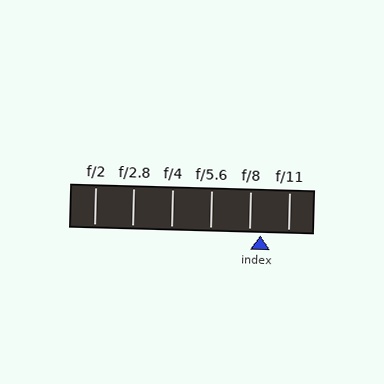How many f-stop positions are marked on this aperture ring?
There are 6 f-stop positions marked.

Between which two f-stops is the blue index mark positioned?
The index mark is between f/8 and f/11.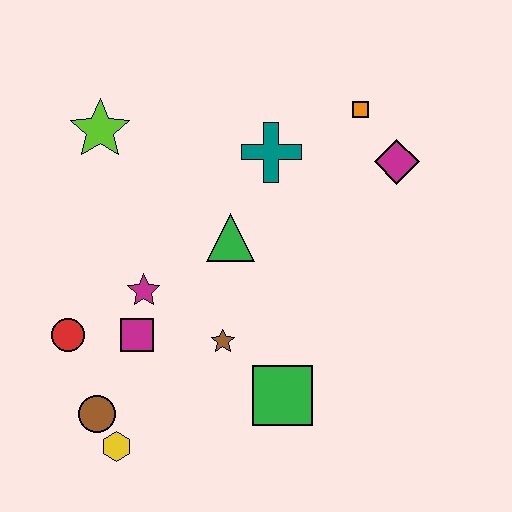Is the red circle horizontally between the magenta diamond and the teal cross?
No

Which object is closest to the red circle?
The magenta square is closest to the red circle.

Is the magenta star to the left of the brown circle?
No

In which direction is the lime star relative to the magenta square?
The lime star is above the magenta square.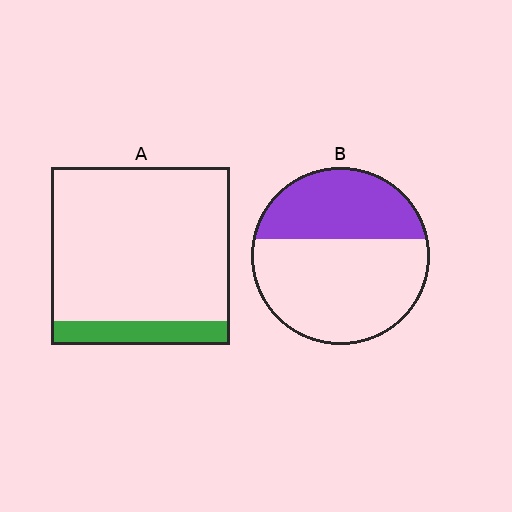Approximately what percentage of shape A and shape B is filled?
A is approximately 15% and B is approximately 40%.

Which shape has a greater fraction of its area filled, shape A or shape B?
Shape B.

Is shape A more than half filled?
No.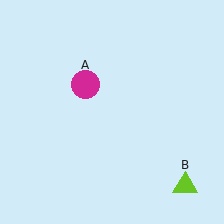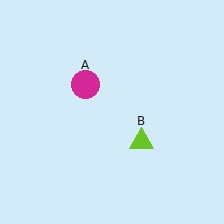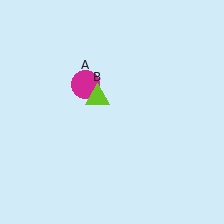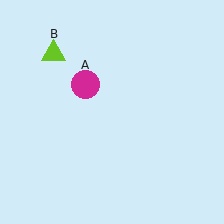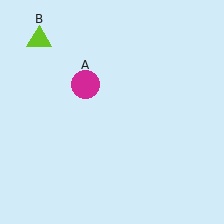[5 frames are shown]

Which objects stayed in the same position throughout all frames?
Magenta circle (object A) remained stationary.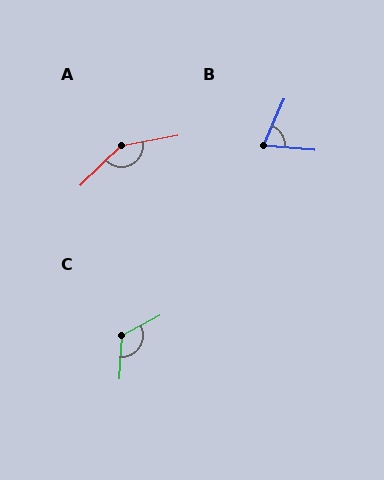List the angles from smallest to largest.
B (71°), C (121°), A (147°).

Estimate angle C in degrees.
Approximately 121 degrees.